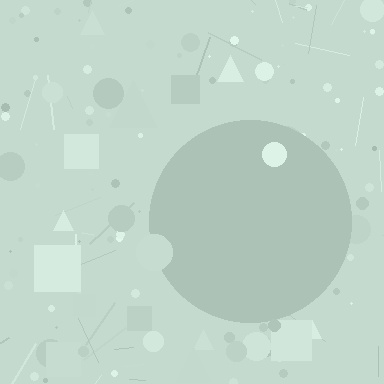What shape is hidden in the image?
A circle is hidden in the image.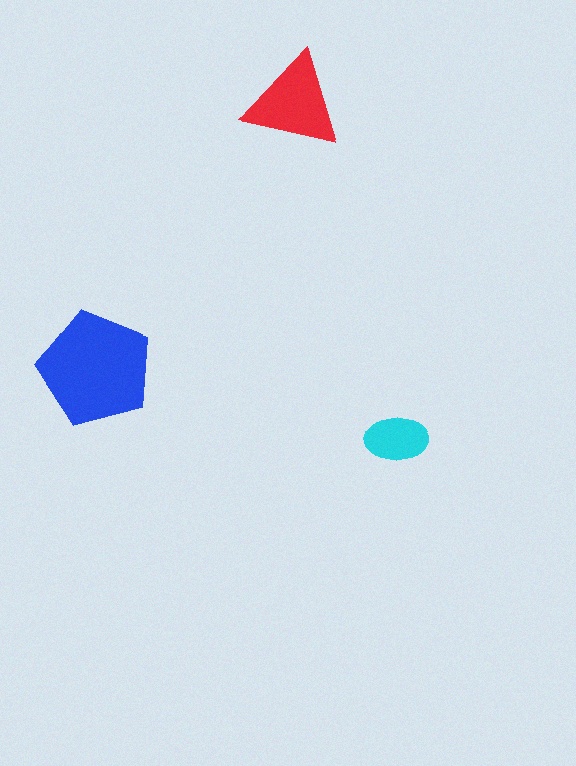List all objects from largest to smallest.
The blue pentagon, the red triangle, the cyan ellipse.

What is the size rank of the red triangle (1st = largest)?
2nd.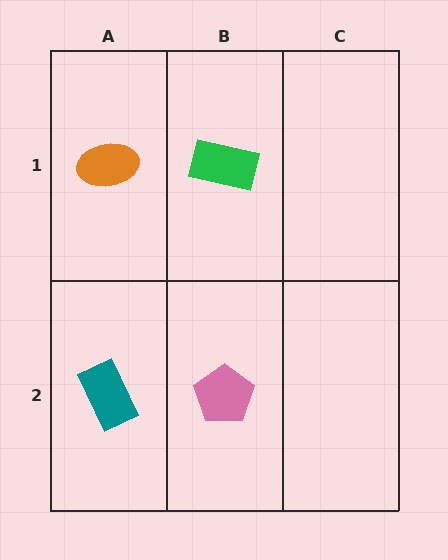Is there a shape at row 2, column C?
No, that cell is empty.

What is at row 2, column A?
A teal rectangle.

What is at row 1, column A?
An orange ellipse.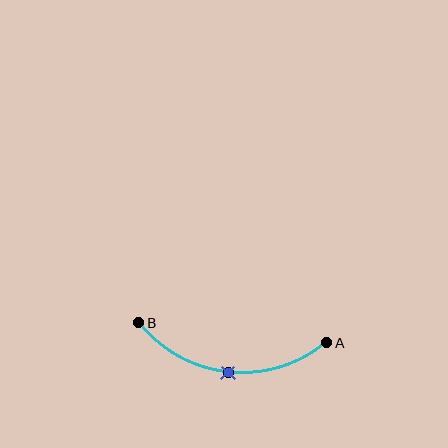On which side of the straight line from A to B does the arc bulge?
The arc bulges below the straight line connecting A and B.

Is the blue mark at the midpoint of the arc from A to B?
Yes. The blue mark lies on the arc at equal arc-length from both A and B — it is the arc midpoint.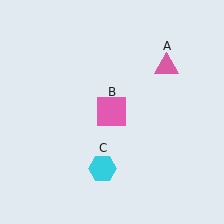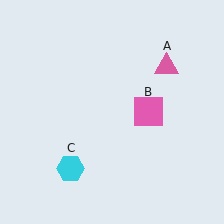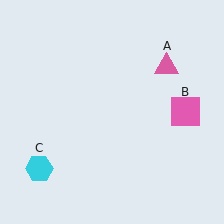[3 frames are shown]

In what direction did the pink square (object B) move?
The pink square (object B) moved right.